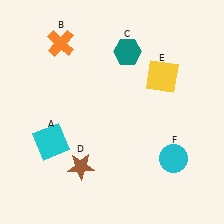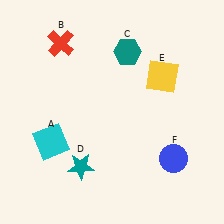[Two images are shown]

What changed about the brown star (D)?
In Image 1, D is brown. In Image 2, it changed to teal.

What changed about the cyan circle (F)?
In Image 1, F is cyan. In Image 2, it changed to blue.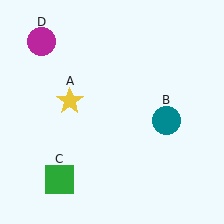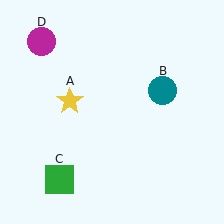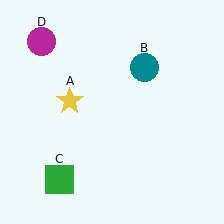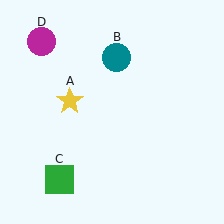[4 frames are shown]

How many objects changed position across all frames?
1 object changed position: teal circle (object B).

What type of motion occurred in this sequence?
The teal circle (object B) rotated counterclockwise around the center of the scene.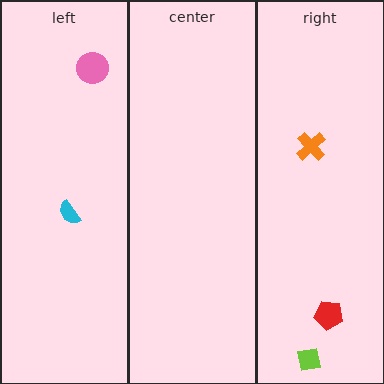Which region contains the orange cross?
The right region.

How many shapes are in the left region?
2.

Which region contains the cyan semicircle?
The left region.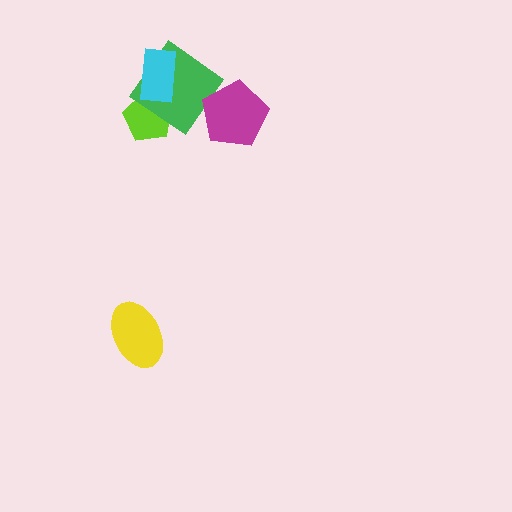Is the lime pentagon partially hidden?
Yes, it is partially covered by another shape.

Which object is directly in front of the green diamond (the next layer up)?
The cyan rectangle is directly in front of the green diamond.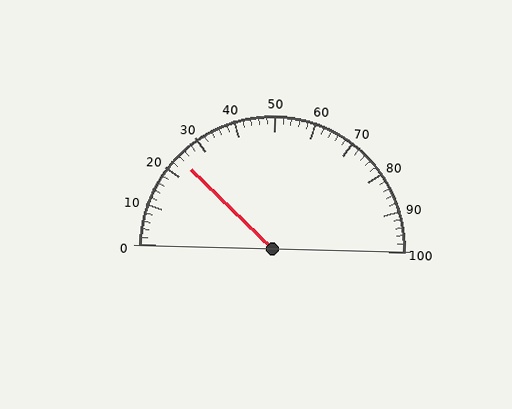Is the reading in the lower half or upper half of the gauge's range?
The reading is in the lower half of the range (0 to 100).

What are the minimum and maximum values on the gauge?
The gauge ranges from 0 to 100.